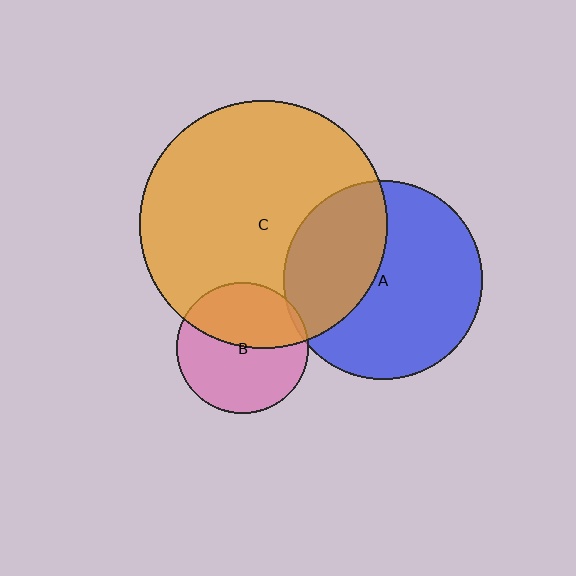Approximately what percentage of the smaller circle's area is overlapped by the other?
Approximately 35%.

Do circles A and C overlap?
Yes.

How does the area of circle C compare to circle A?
Approximately 1.5 times.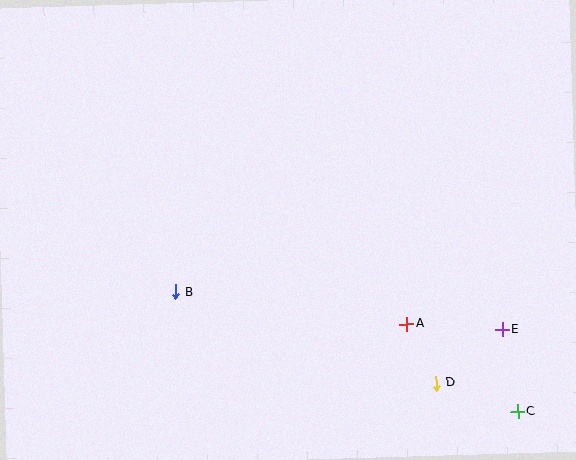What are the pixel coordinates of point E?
Point E is at (502, 329).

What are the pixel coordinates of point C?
Point C is at (518, 411).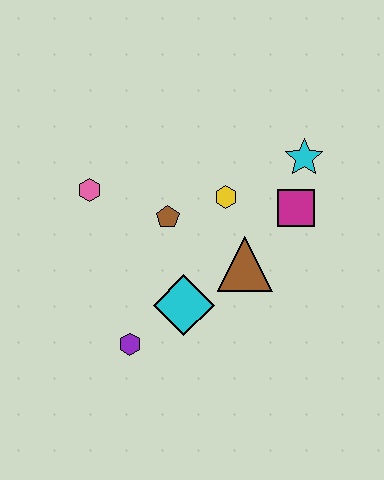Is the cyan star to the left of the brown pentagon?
No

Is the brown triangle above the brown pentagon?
No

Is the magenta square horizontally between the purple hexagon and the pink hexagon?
No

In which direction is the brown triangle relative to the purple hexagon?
The brown triangle is to the right of the purple hexagon.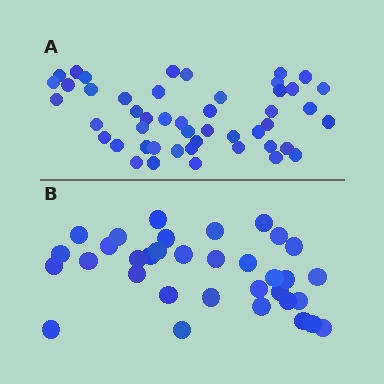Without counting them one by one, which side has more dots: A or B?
Region A (the top region) has more dots.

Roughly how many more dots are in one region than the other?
Region A has approximately 15 more dots than region B.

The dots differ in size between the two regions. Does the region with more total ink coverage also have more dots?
No. Region B has more total ink coverage because its dots are larger, but region A actually contains more individual dots. Total area can be misleading — the number of items is what matters here.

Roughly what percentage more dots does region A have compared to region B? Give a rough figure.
About 40% more.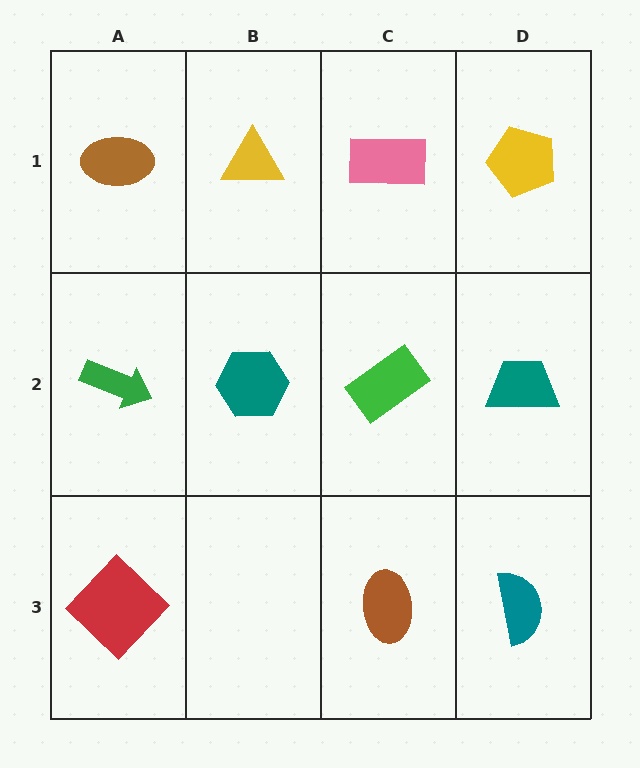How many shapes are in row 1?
4 shapes.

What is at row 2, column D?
A teal trapezoid.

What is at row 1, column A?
A brown ellipse.